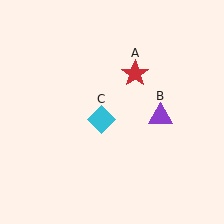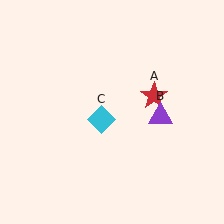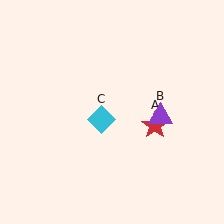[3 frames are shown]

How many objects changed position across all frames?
1 object changed position: red star (object A).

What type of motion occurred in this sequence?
The red star (object A) rotated clockwise around the center of the scene.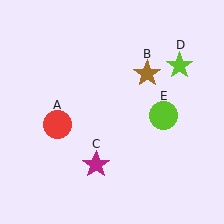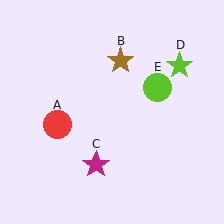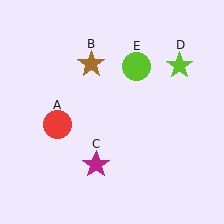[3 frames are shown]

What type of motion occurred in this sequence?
The brown star (object B), lime circle (object E) rotated counterclockwise around the center of the scene.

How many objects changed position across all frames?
2 objects changed position: brown star (object B), lime circle (object E).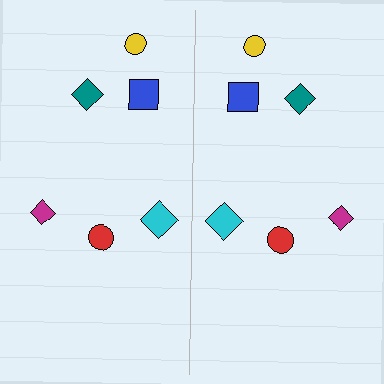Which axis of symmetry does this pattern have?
The pattern has a vertical axis of symmetry running through the center of the image.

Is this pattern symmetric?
Yes, this pattern has bilateral (reflection) symmetry.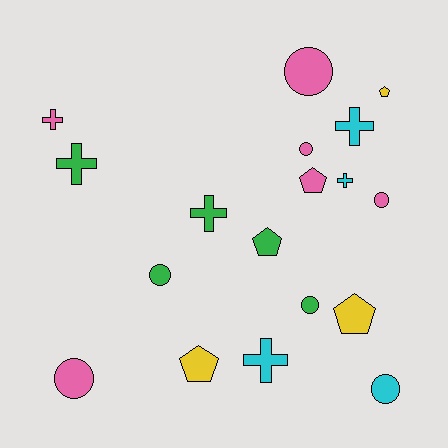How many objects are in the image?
There are 18 objects.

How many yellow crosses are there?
There are no yellow crosses.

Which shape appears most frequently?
Circle, with 7 objects.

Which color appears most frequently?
Pink, with 6 objects.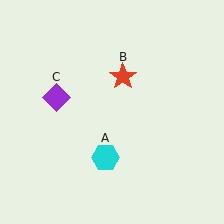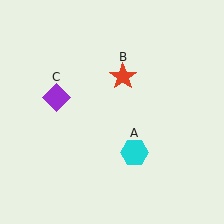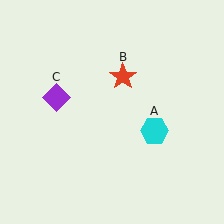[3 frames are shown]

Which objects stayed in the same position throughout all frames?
Red star (object B) and purple diamond (object C) remained stationary.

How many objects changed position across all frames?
1 object changed position: cyan hexagon (object A).